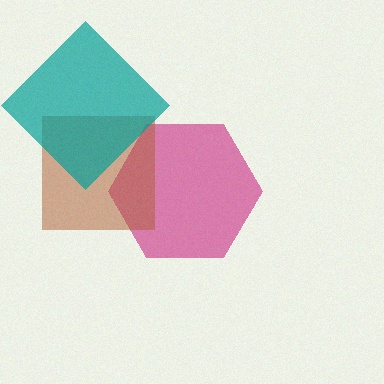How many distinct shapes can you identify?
There are 3 distinct shapes: a magenta hexagon, a brown square, a teal diamond.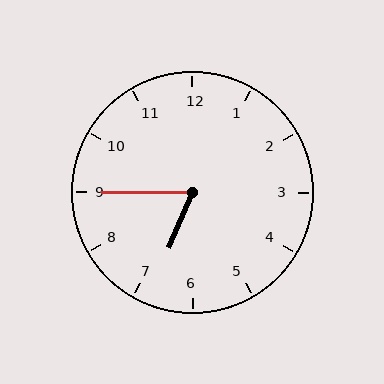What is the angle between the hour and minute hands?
Approximately 68 degrees.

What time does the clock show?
6:45.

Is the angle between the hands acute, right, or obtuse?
It is acute.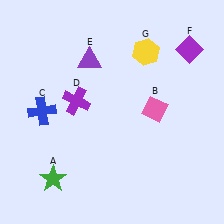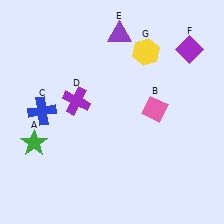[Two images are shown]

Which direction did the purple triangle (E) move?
The purple triangle (E) moved right.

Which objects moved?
The objects that moved are: the green star (A), the purple triangle (E).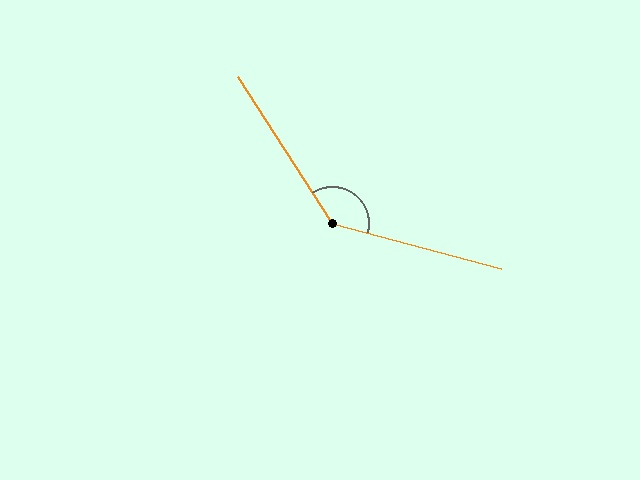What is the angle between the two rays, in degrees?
Approximately 137 degrees.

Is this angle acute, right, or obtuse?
It is obtuse.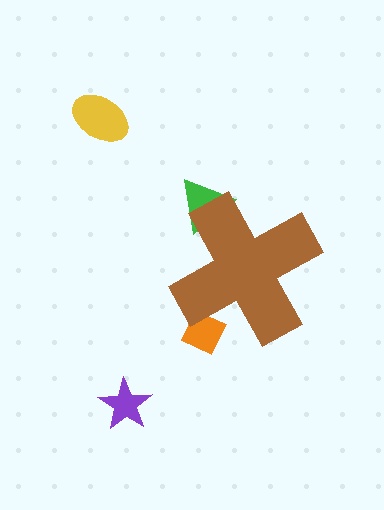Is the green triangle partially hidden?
Yes, the green triangle is partially hidden behind the brown cross.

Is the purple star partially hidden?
No, the purple star is fully visible.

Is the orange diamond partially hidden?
Yes, the orange diamond is partially hidden behind the brown cross.